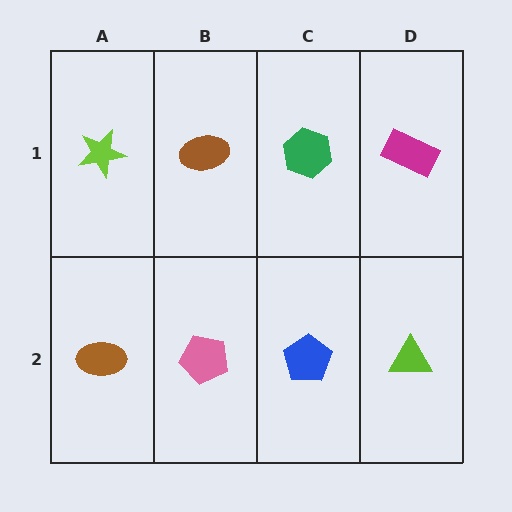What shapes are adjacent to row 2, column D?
A magenta rectangle (row 1, column D), a blue pentagon (row 2, column C).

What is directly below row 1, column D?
A lime triangle.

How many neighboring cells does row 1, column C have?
3.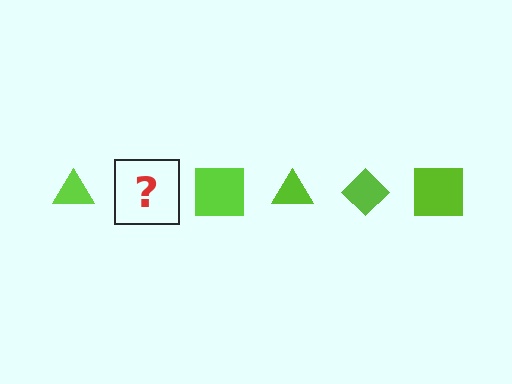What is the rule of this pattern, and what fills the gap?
The rule is that the pattern cycles through triangle, diamond, square shapes in lime. The gap should be filled with a lime diamond.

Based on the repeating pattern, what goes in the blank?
The blank should be a lime diamond.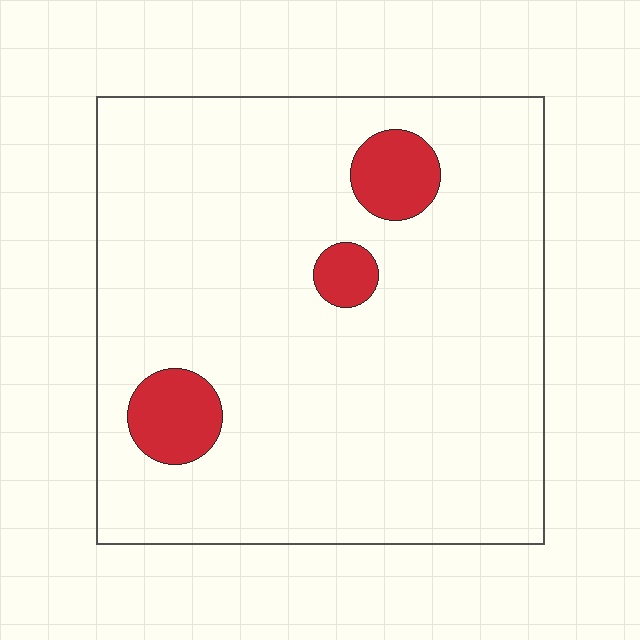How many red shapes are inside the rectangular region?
3.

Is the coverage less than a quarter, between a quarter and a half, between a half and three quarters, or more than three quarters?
Less than a quarter.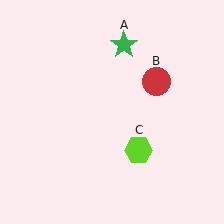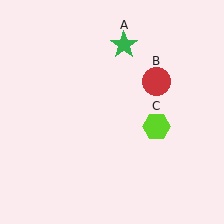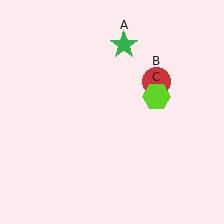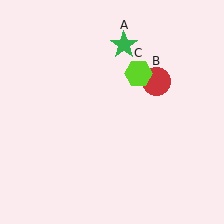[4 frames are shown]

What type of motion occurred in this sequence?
The lime hexagon (object C) rotated counterclockwise around the center of the scene.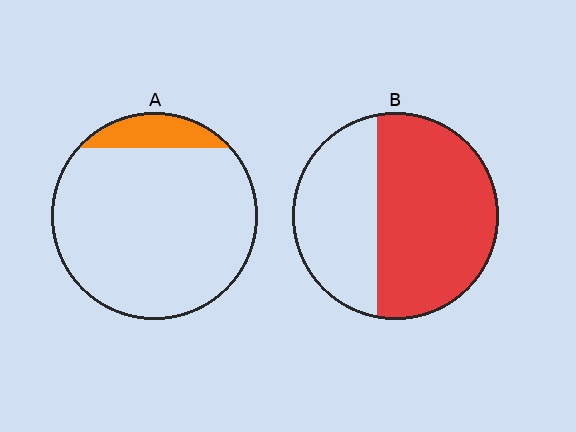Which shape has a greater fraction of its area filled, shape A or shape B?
Shape B.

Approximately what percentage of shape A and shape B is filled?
A is approximately 10% and B is approximately 60%.